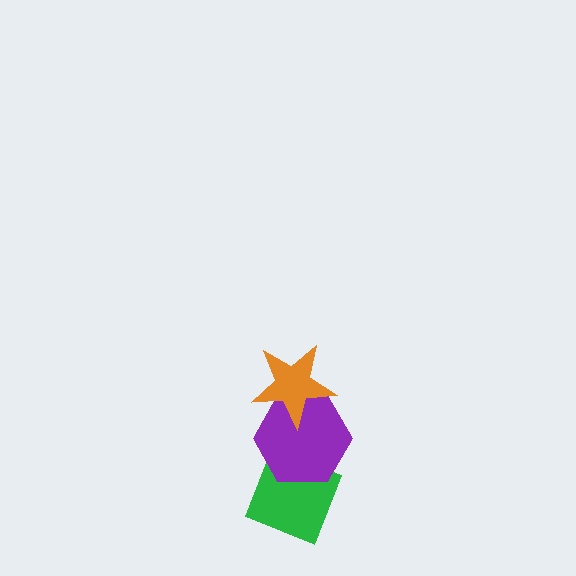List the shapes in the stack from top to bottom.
From top to bottom: the orange star, the purple hexagon, the green diamond.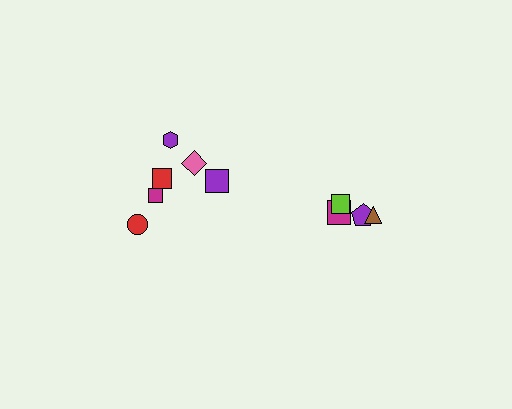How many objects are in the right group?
There are 4 objects.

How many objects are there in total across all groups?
There are 10 objects.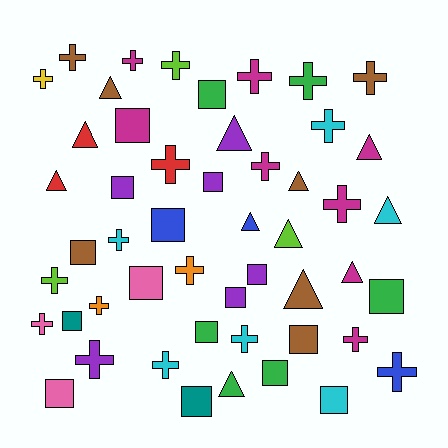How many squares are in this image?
There are 17 squares.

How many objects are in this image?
There are 50 objects.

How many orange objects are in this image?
There are 2 orange objects.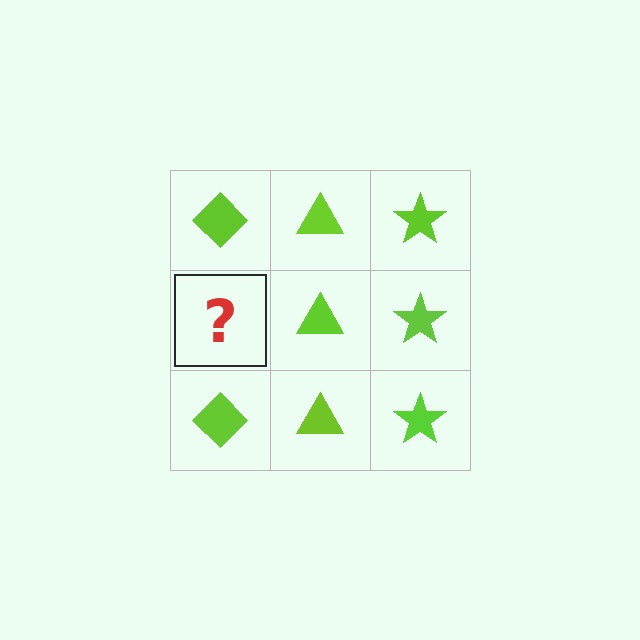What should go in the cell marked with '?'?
The missing cell should contain a lime diamond.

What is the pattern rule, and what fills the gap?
The rule is that each column has a consistent shape. The gap should be filled with a lime diamond.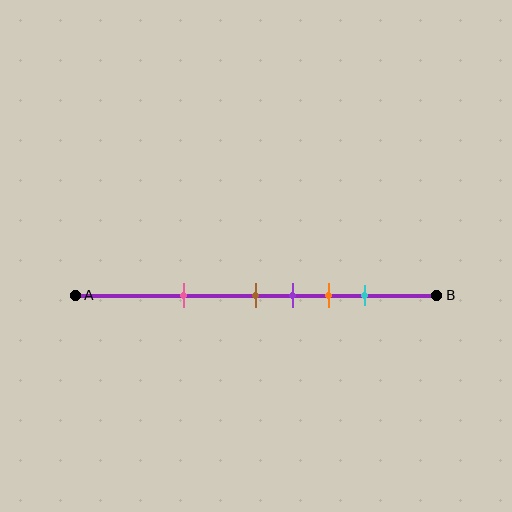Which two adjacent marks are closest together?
The brown and purple marks are the closest adjacent pair.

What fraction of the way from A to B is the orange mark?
The orange mark is approximately 70% (0.7) of the way from A to B.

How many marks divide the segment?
There are 5 marks dividing the segment.